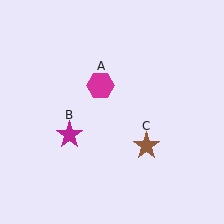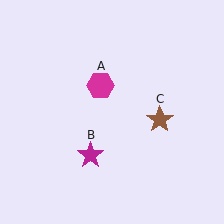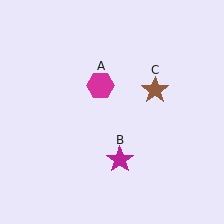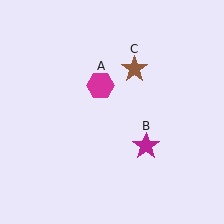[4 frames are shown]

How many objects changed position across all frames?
2 objects changed position: magenta star (object B), brown star (object C).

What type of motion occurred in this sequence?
The magenta star (object B), brown star (object C) rotated counterclockwise around the center of the scene.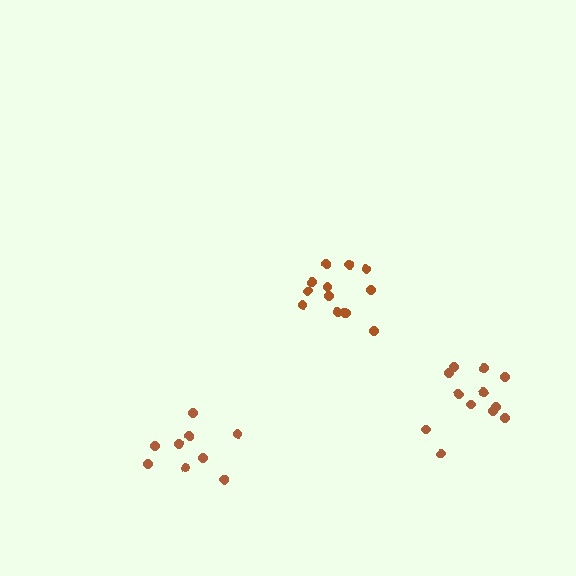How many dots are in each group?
Group 1: 12 dots, Group 2: 9 dots, Group 3: 13 dots (34 total).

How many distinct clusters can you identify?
There are 3 distinct clusters.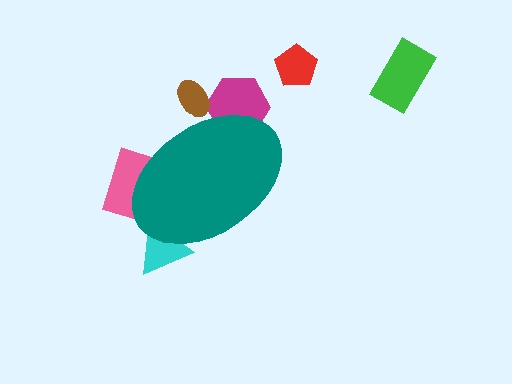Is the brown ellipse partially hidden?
Yes, the brown ellipse is partially hidden behind the teal ellipse.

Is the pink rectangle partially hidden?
Yes, the pink rectangle is partially hidden behind the teal ellipse.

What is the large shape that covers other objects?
A teal ellipse.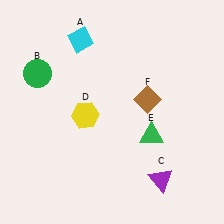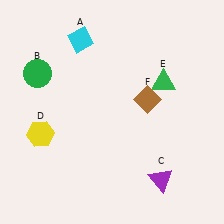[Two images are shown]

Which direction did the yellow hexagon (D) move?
The yellow hexagon (D) moved left.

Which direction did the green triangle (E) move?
The green triangle (E) moved up.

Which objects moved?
The objects that moved are: the yellow hexagon (D), the green triangle (E).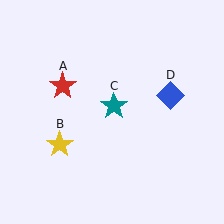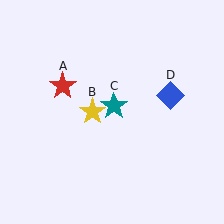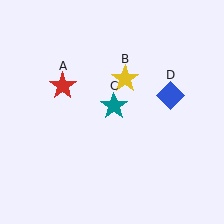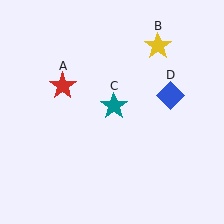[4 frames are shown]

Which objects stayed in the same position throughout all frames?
Red star (object A) and teal star (object C) and blue diamond (object D) remained stationary.